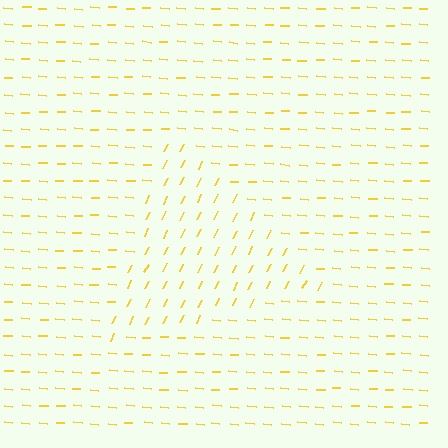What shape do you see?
I see a triangle.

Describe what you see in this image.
The image is filled with small yellow line segments. A triangle region in the image has lines oriented differently from the surrounding lines, creating a visible texture boundary.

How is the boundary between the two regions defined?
The boundary is defined purely by a change in line orientation (approximately 67 degrees difference). All lines are the same color and thickness.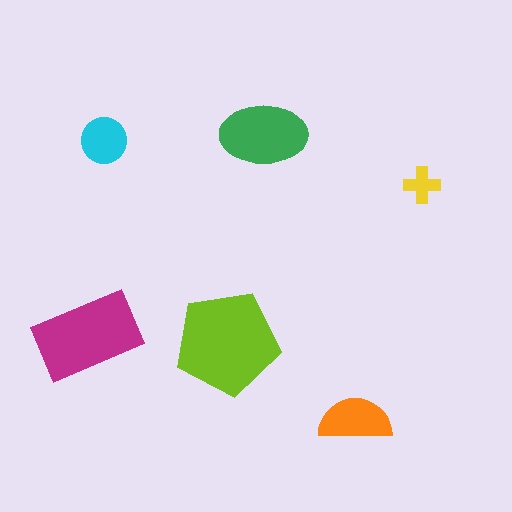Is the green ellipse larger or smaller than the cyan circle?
Larger.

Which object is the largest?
The lime pentagon.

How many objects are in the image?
There are 6 objects in the image.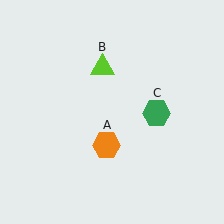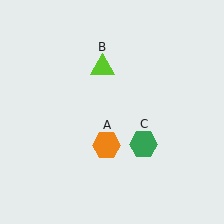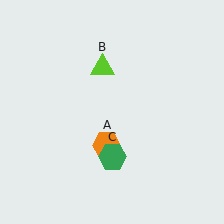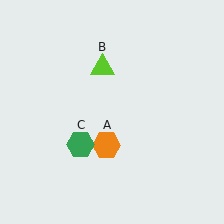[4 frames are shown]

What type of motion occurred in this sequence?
The green hexagon (object C) rotated clockwise around the center of the scene.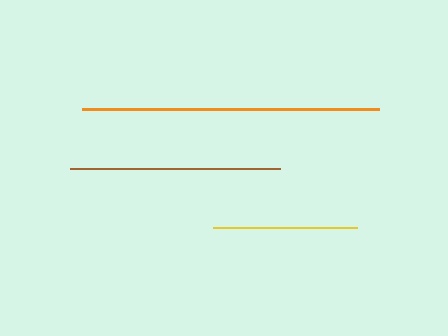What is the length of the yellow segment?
The yellow segment is approximately 143 pixels long.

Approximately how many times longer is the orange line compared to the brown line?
The orange line is approximately 1.4 times the length of the brown line.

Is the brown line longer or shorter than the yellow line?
The brown line is longer than the yellow line.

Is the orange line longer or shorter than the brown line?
The orange line is longer than the brown line.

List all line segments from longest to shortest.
From longest to shortest: orange, brown, yellow.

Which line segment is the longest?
The orange line is the longest at approximately 297 pixels.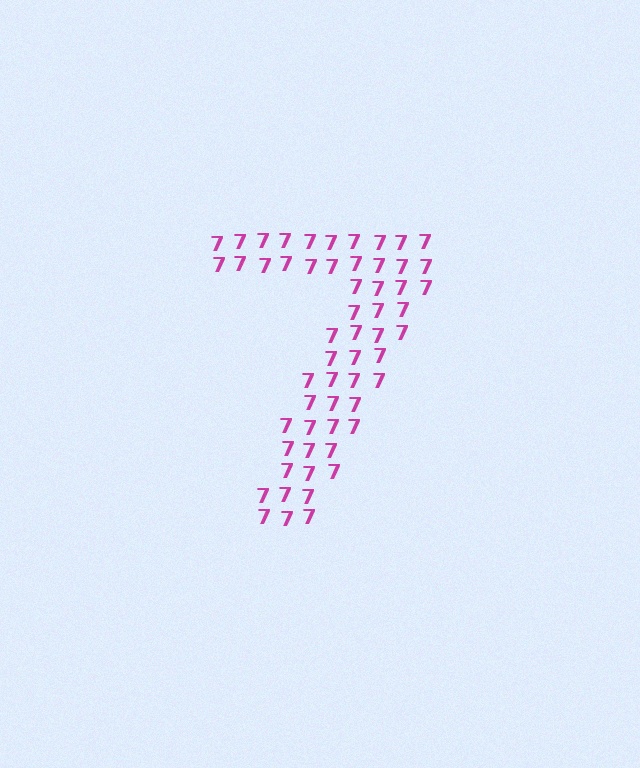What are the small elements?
The small elements are digit 7's.